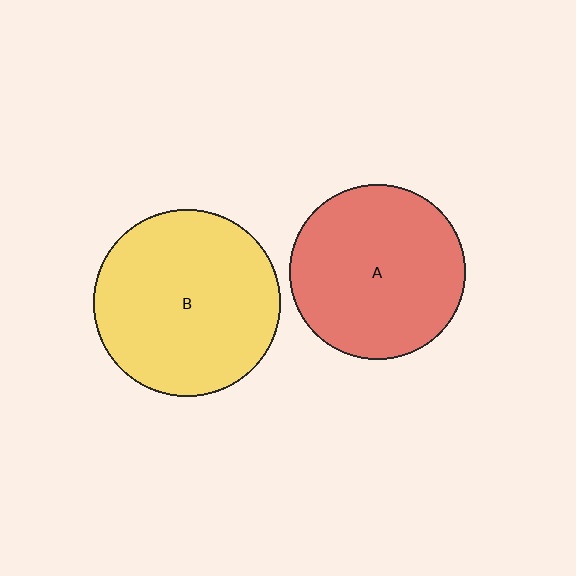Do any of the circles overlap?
No, none of the circles overlap.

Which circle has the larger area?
Circle B (yellow).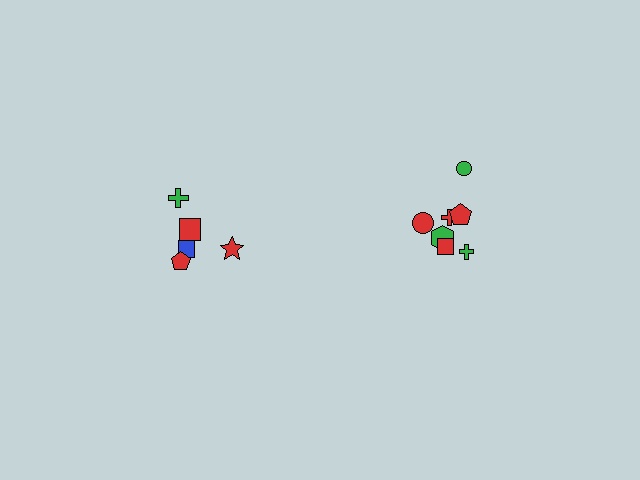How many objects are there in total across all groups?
There are 12 objects.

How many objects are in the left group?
There are 5 objects.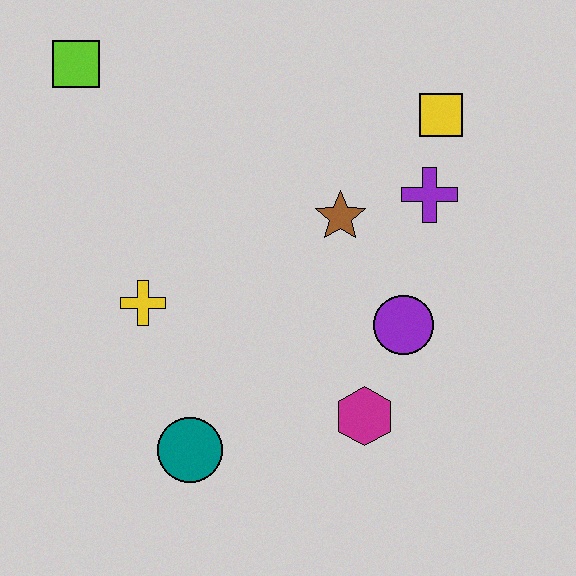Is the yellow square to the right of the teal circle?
Yes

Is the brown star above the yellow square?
No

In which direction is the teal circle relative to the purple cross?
The teal circle is below the purple cross.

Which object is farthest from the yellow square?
The teal circle is farthest from the yellow square.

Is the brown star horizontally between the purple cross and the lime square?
Yes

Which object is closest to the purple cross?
The yellow square is closest to the purple cross.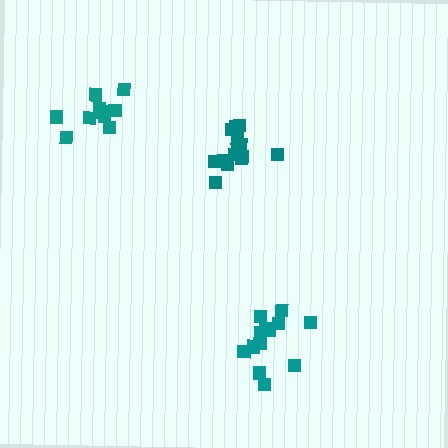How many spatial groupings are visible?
There are 3 spatial groupings.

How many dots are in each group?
Group 1: 10 dots, Group 2: 13 dots, Group 3: 14 dots (37 total).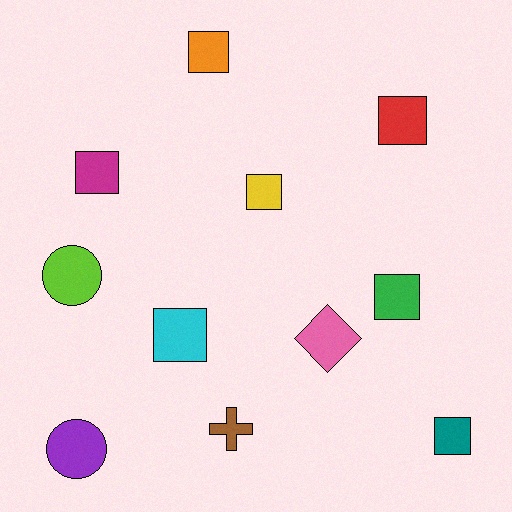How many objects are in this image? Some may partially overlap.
There are 11 objects.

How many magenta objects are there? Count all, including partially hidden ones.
There is 1 magenta object.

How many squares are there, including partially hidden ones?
There are 7 squares.